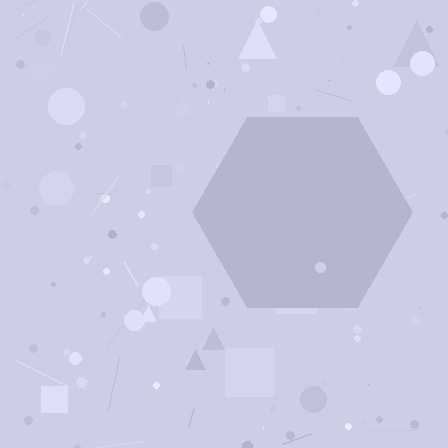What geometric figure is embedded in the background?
A hexagon is embedded in the background.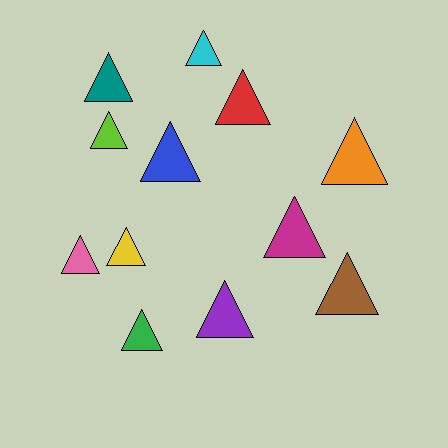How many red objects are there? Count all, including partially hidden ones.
There is 1 red object.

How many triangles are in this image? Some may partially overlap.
There are 12 triangles.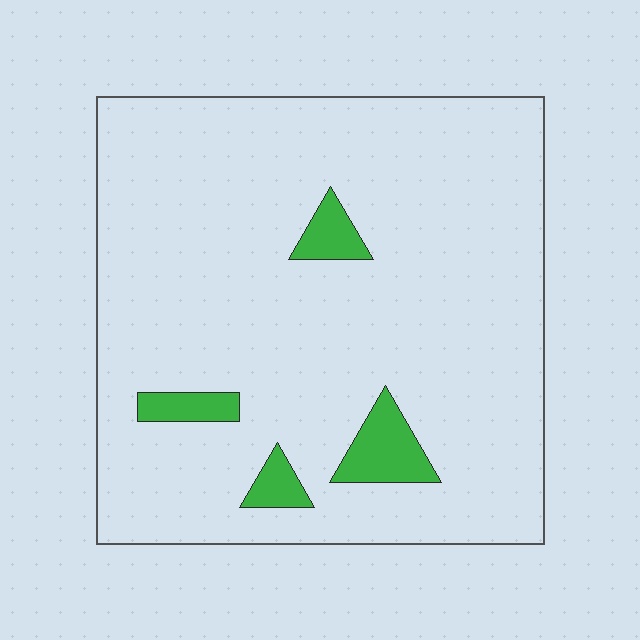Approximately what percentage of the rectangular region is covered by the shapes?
Approximately 5%.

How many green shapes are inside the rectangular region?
4.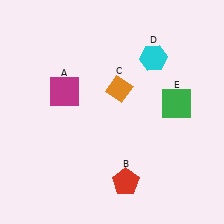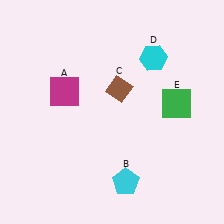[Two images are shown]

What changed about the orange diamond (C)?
In Image 1, C is orange. In Image 2, it changed to brown.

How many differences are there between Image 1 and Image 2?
There are 2 differences between the two images.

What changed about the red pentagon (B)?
In Image 1, B is red. In Image 2, it changed to cyan.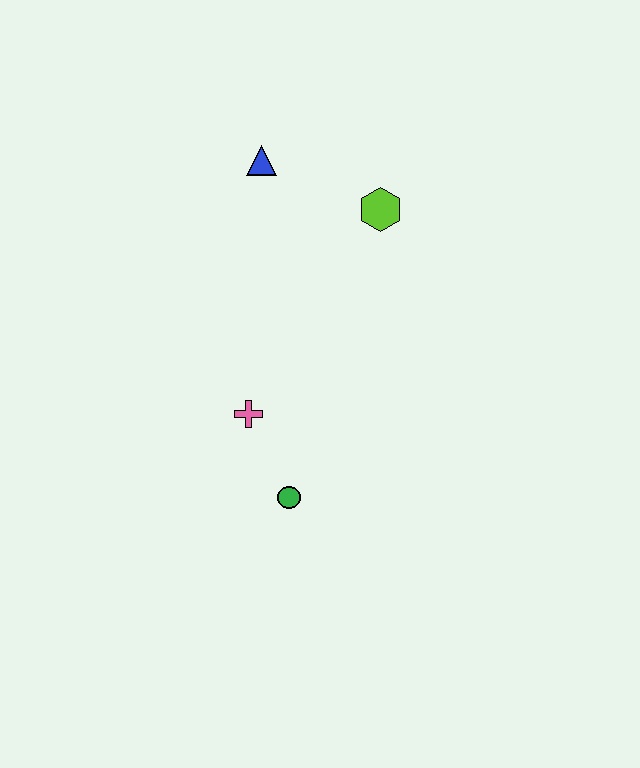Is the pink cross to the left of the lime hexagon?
Yes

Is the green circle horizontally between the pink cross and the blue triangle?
No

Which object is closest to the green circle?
The pink cross is closest to the green circle.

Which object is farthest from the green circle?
The blue triangle is farthest from the green circle.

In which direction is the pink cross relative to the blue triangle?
The pink cross is below the blue triangle.